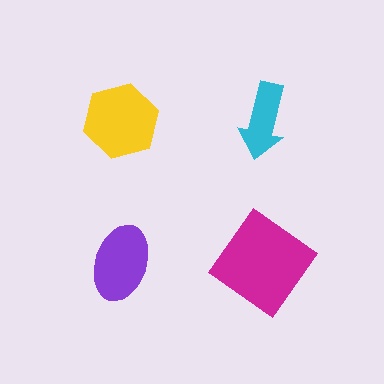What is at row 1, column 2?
A cyan arrow.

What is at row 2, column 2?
A magenta diamond.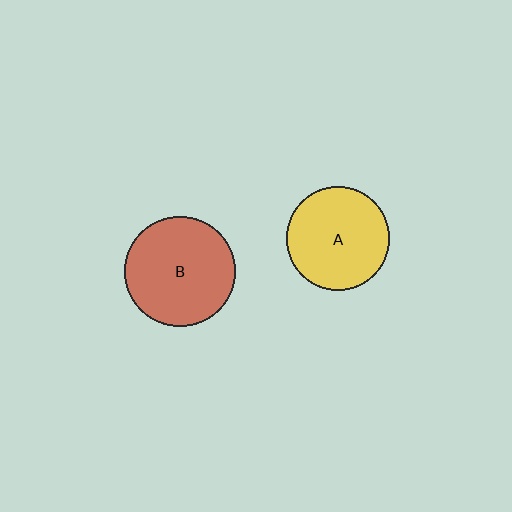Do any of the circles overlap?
No, none of the circles overlap.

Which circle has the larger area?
Circle B (red).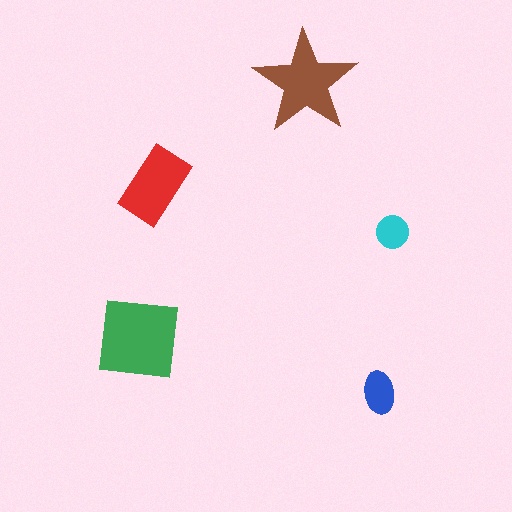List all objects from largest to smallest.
The green square, the brown star, the red rectangle, the blue ellipse, the cyan circle.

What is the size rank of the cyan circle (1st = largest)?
5th.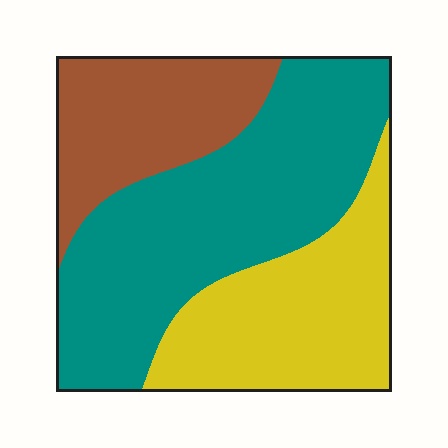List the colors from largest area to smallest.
From largest to smallest: teal, yellow, brown.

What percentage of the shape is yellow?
Yellow covers roughly 30% of the shape.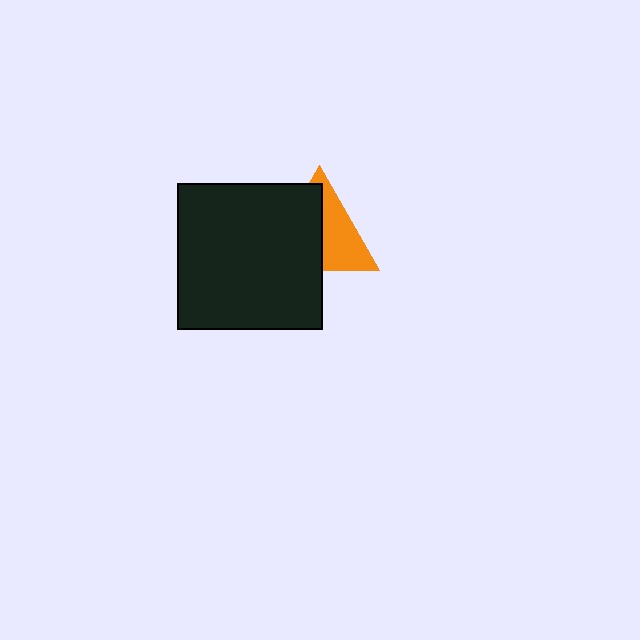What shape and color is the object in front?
The object in front is a black square.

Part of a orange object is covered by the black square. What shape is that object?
It is a triangle.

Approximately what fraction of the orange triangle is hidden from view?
Roughly 54% of the orange triangle is hidden behind the black square.